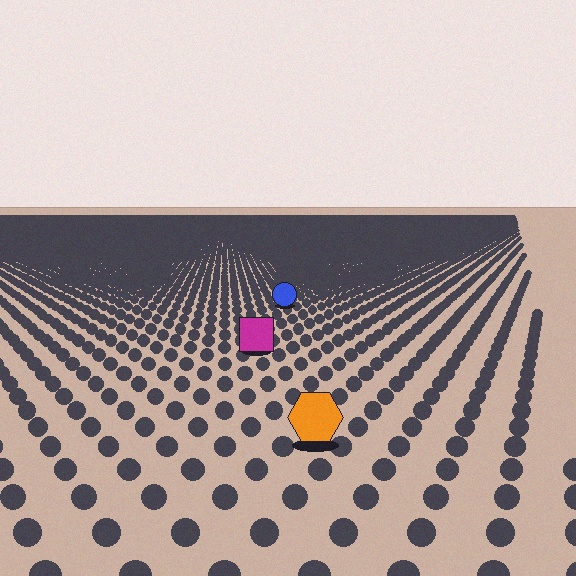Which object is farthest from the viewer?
The blue circle is farthest from the viewer. It appears smaller and the ground texture around it is denser.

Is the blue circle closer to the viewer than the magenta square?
No. The magenta square is closer — you can tell from the texture gradient: the ground texture is coarser near it.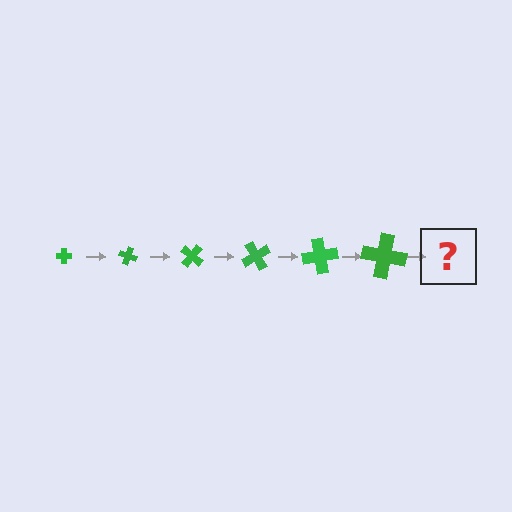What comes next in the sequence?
The next element should be a cross, larger than the previous one and rotated 120 degrees from the start.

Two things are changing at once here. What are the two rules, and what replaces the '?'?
The two rules are that the cross grows larger each step and it rotates 20 degrees each step. The '?' should be a cross, larger than the previous one and rotated 120 degrees from the start.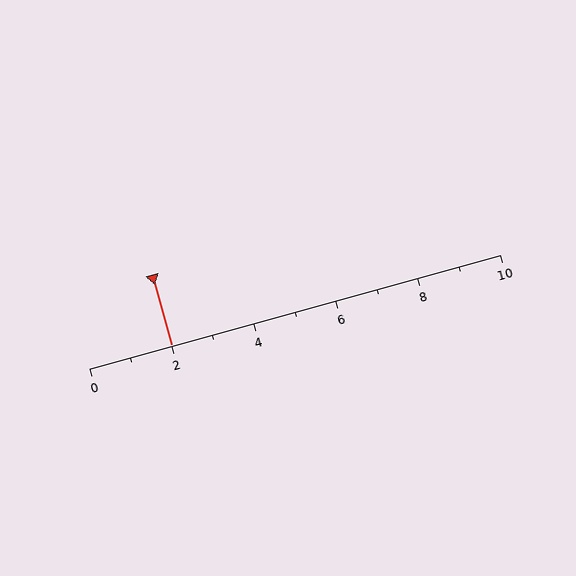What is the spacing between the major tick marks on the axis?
The major ticks are spaced 2 apart.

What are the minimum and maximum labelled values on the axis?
The axis runs from 0 to 10.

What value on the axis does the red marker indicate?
The marker indicates approximately 2.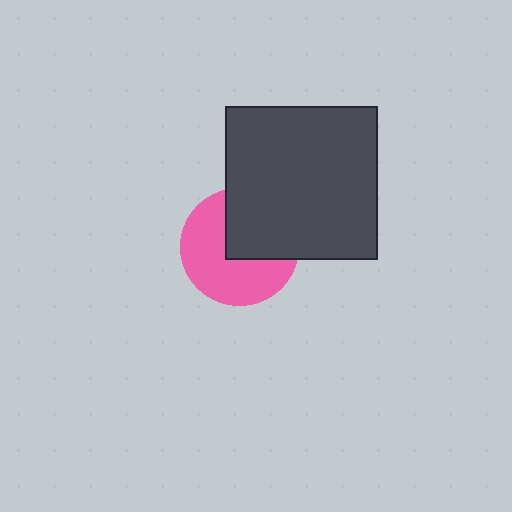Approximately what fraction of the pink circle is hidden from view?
Roughly 41% of the pink circle is hidden behind the dark gray square.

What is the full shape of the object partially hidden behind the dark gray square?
The partially hidden object is a pink circle.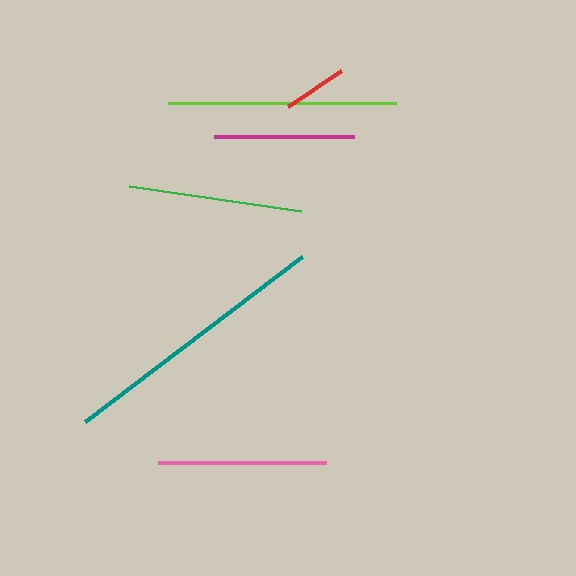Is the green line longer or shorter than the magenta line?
The green line is longer than the magenta line.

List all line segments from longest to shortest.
From longest to shortest: teal, lime, green, pink, magenta, red.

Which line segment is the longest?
The teal line is the longest at approximately 273 pixels.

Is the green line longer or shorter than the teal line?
The teal line is longer than the green line.